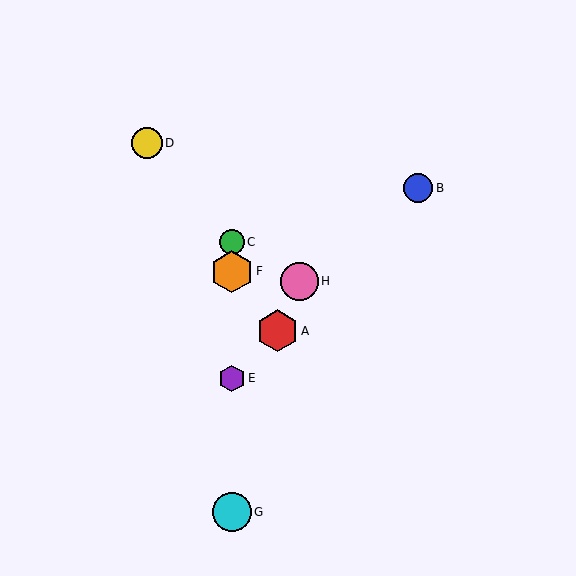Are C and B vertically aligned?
No, C is at x≈232 and B is at x≈418.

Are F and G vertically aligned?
Yes, both are at x≈232.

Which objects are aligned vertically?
Objects C, E, F, G are aligned vertically.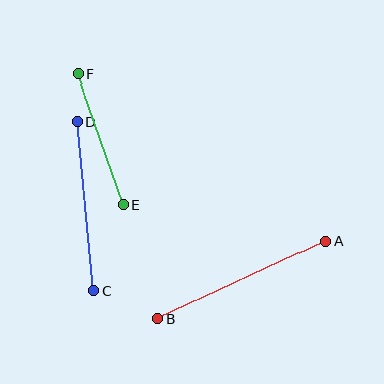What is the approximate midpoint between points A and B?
The midpoint is at approximately (242, 280) pixels.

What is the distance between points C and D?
The distance is approximately 169 pixels.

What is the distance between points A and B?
The distance is approximately 184 pixels.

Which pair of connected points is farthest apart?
Points A and B are farthest apart.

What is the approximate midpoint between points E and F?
The midpoint is at approximately (101, 139) pixels.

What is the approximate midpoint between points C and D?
The midpoint is at approximately (86, 206) pixels.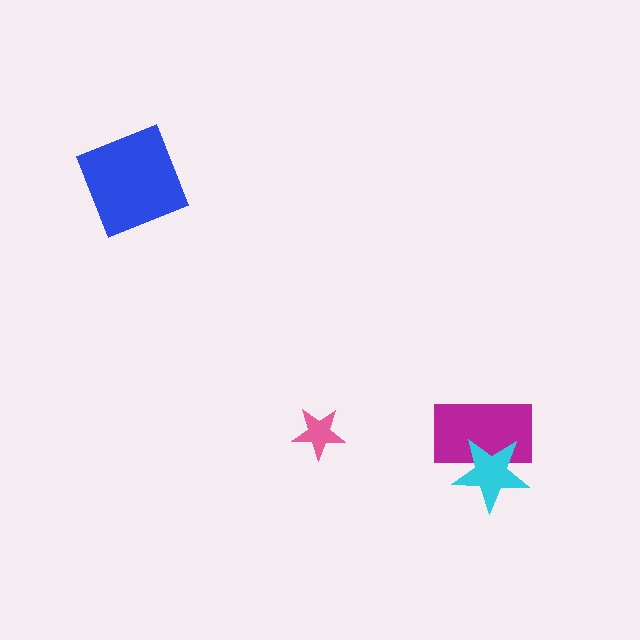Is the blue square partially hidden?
No, no other shape covers it.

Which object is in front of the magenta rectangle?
The cyan star is in front of the magenta rectangle.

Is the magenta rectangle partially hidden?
Yes, it is partially covered by another shape.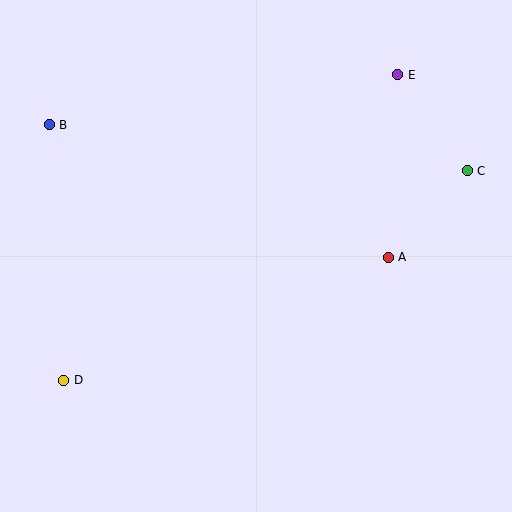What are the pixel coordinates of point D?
Point D is at (64, 380).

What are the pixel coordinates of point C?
Point C is at (467, 171).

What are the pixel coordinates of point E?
Point E is at (398, 75).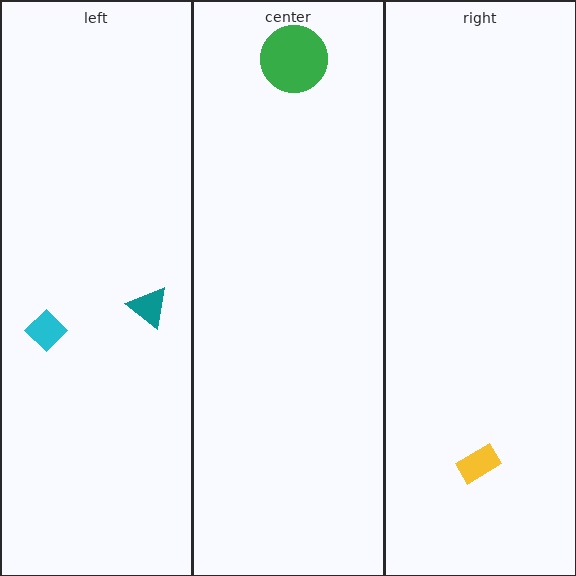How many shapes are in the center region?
1.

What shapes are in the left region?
The cyan diamond, the teal triangle.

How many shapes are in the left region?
2.